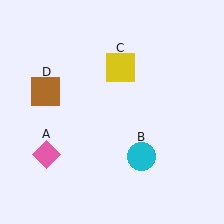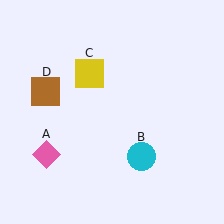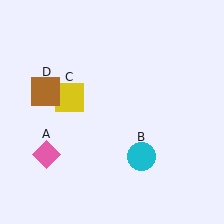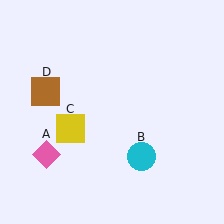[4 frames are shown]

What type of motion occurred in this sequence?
The yellow square (object C) rotated counterclockwise around the center of the scene.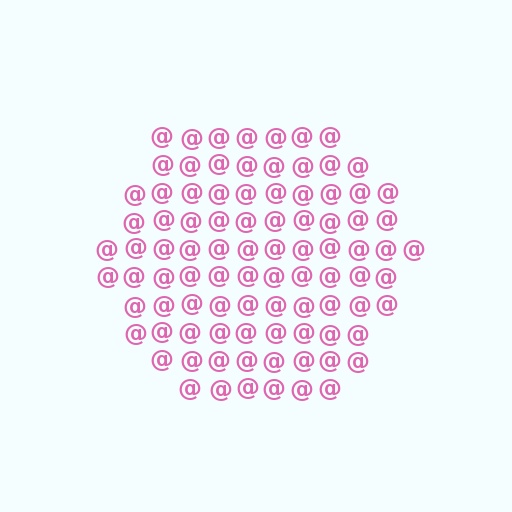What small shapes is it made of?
It is made of small at signs.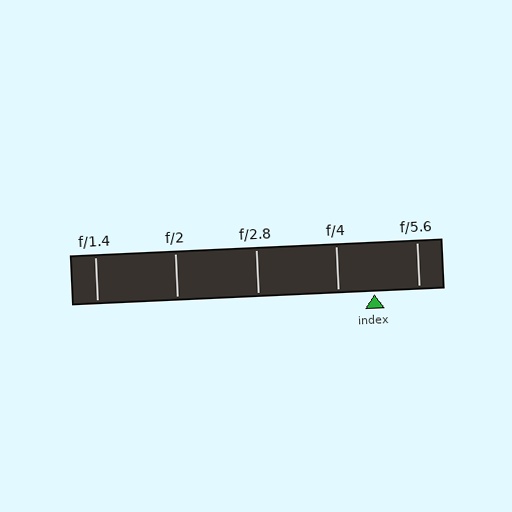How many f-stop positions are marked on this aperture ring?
There are 5 f-stop positions marked.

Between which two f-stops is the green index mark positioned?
The index mark is between f/4 and f/5.6.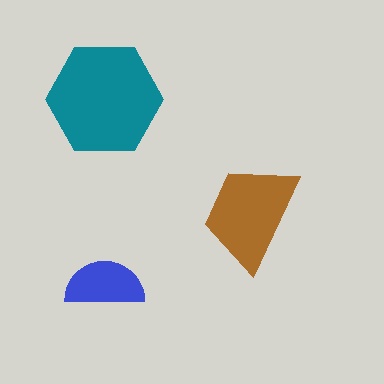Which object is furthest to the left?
The teal hexagon is leftmost.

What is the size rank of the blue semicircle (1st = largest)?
3rd.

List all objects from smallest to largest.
The blue semicircle, the brown trapezoid, the teal hexagon.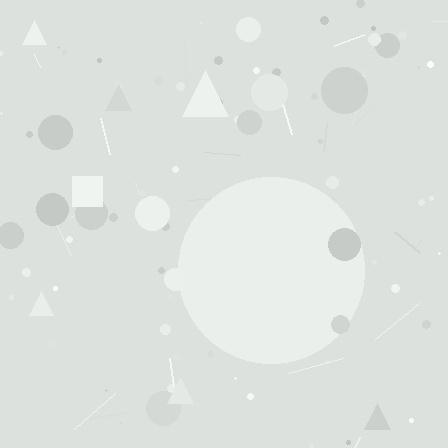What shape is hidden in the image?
A circle is hidden in the image.